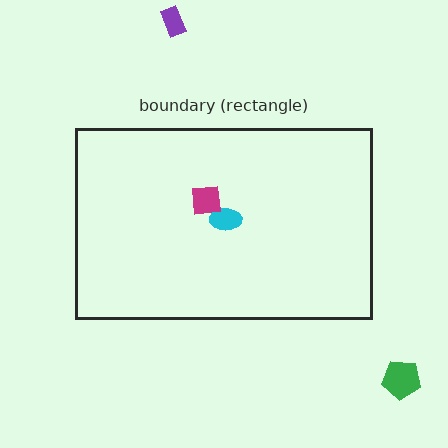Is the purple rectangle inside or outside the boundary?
Outside.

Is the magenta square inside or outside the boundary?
Inside.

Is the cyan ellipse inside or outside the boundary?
Inside.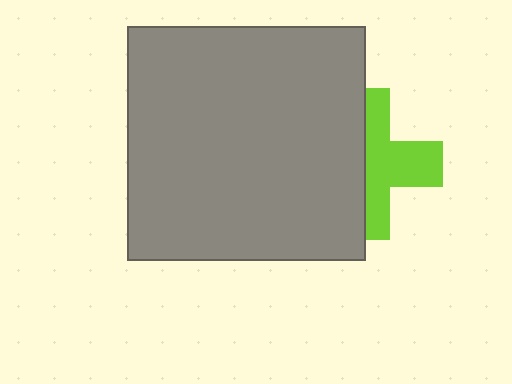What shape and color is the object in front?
The object in front is a gray rectangle.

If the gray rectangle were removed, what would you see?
You would see the complete lime cross.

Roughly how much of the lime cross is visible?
About half of it is visible (roughly 52%).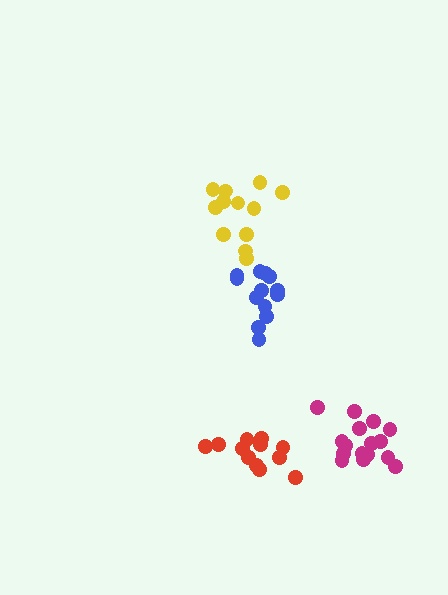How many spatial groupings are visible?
There are 4 spatial groupings.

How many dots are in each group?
Group 1: 12 dots, Group 2: 16 dots, Group 3: 13 dots, Group 4: 12 dots (53 total).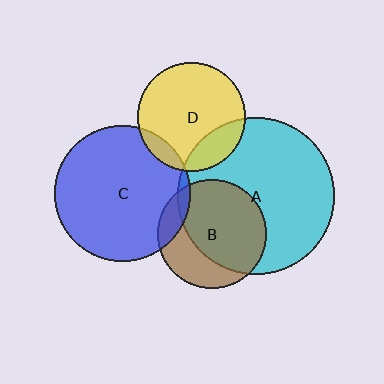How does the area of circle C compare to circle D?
Approximately 1.6 times.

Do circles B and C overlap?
Yes.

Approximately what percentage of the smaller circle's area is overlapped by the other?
Approximately 15%.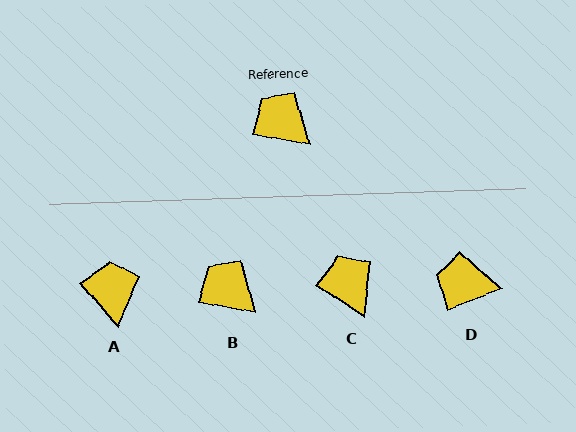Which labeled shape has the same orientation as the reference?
B.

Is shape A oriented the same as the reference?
No, it is off by about 39 degrees.